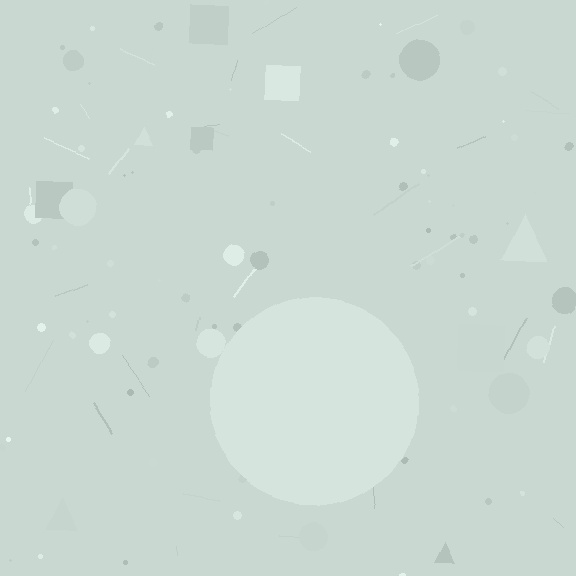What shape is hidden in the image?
A circle is hidden in the image.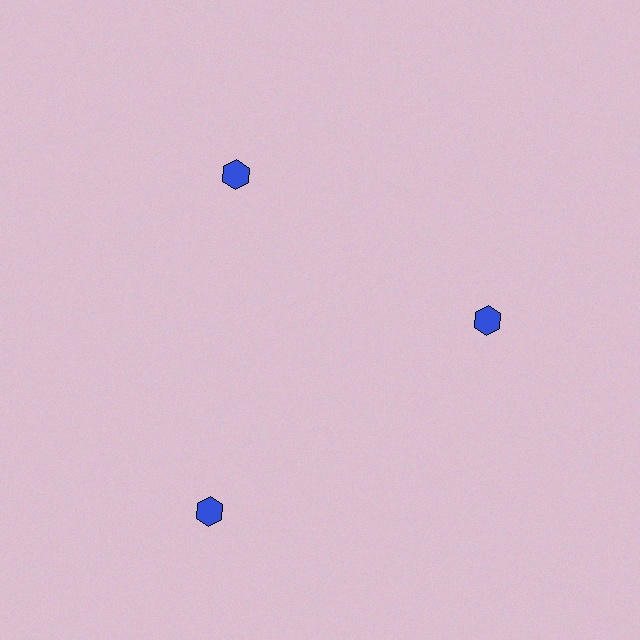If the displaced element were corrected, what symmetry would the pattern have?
It would have 3-fold rotational symmetry — the pattern would map onto itself every 120 degrees.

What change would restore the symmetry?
The symmetry would be restored by moving it inward, back onto the ring so that all 3 hexagons sit at equal angles and equal distance from the center.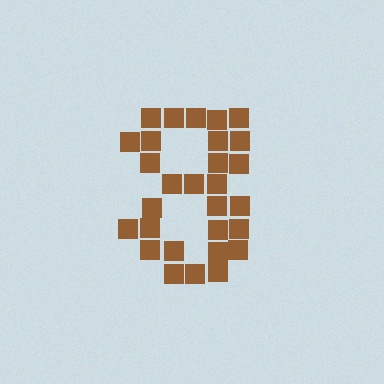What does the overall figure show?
The overall figure shows the digit 8.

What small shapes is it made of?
It is made of small squares.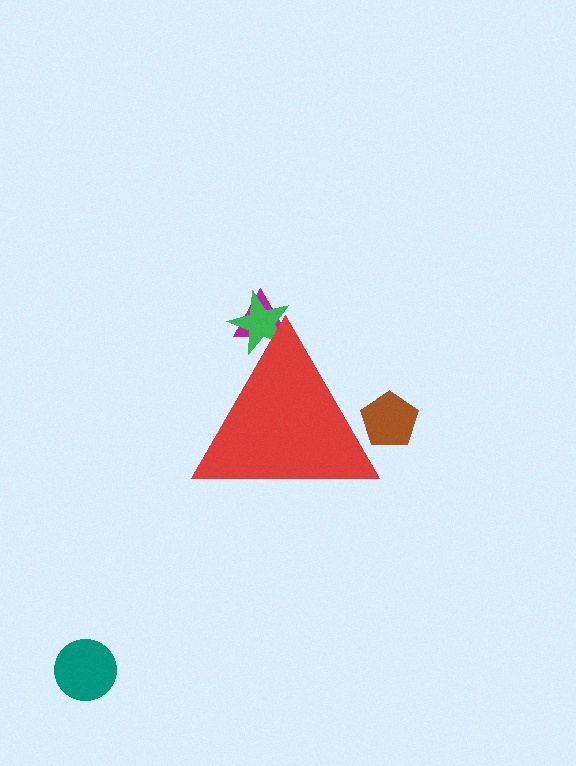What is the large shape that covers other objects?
A red triangle.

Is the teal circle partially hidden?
No, the teal circle is fully visible.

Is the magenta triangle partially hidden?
Yes, the magenta triangle is partially hidden behind the red triangle.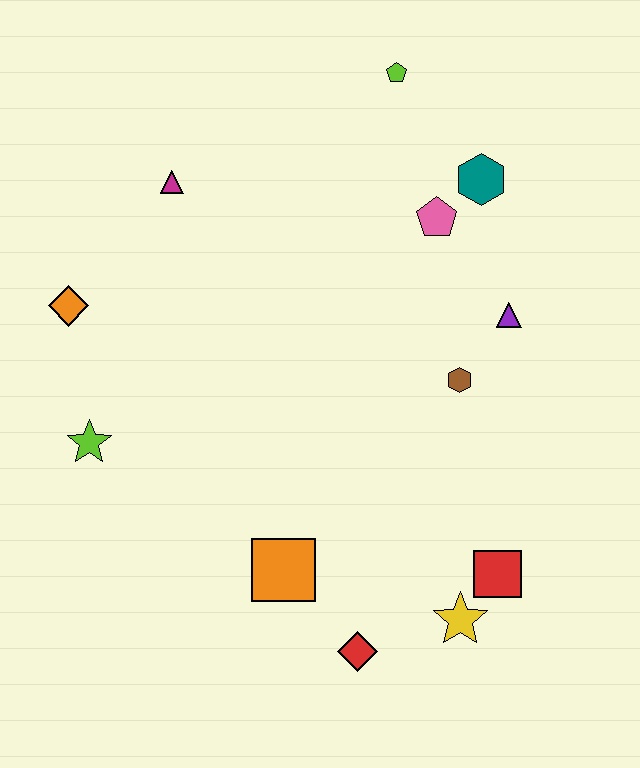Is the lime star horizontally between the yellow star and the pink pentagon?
No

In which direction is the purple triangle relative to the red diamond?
The purple triangle is above the red diamond.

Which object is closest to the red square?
The yellow star is closest to the red square.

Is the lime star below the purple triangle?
Yes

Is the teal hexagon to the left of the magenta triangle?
No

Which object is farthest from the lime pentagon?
The red diamond is farthest from the lime pentagon.